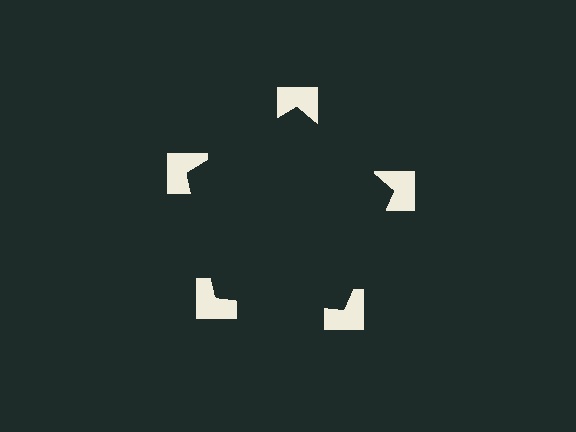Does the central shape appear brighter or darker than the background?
It typically appears slightly darker than the background, even though no actual brightness change is drawn.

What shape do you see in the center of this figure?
An illusory pentagon — its edges are inferred from the aligned wedge cuts in the notched squares, not physically drawn.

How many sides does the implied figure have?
5 sides.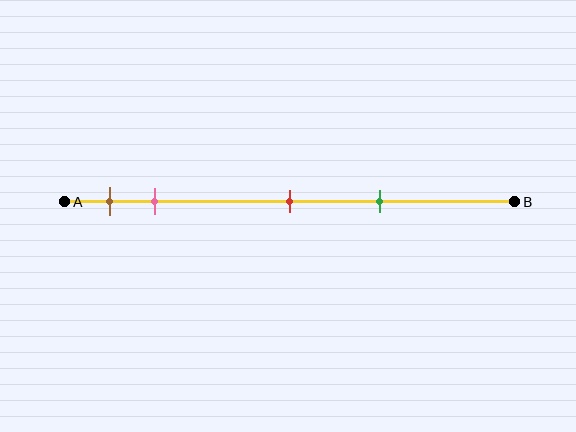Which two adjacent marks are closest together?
The brown and pink marks are the closest adjacent pair.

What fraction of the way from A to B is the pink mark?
The pink mark is approximately 20% (0.2) of the way from A to B.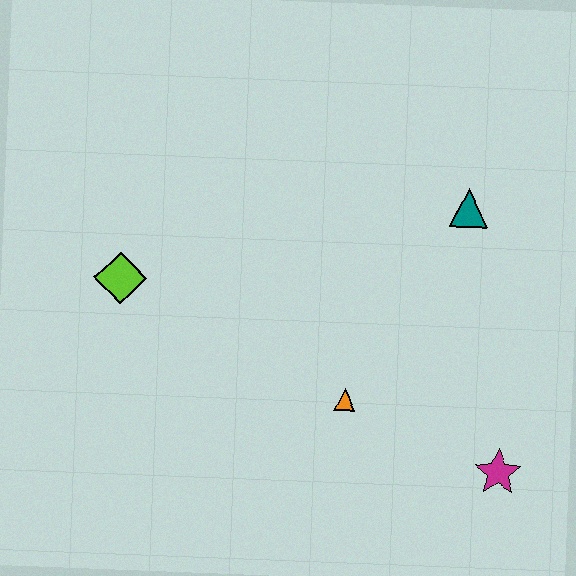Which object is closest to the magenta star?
The orange triangle is closest to the magenta star.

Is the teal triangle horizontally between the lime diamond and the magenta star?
Yes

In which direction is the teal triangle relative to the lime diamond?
The teal triangle is to the right of the lime diamond.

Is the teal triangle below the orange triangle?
No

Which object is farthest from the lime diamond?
The magenta star is farthest from the lime diamond.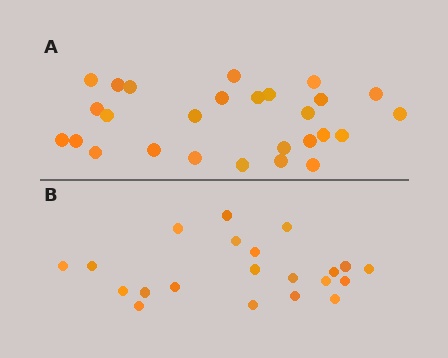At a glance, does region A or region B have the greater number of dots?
Region A (the top region) has more dots.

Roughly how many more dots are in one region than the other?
Region A has about 6 more dots than region B.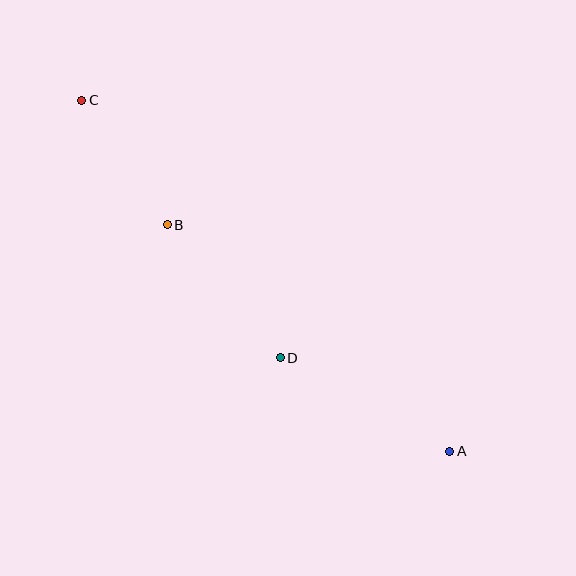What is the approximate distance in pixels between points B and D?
The distance between B and D is approximately 175 pixels.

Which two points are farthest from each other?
Points A and C are farthest from each other.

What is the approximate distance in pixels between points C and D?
The distance between C and D is approximately 325 pixels.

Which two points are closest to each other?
Points B and C are closest to each other.